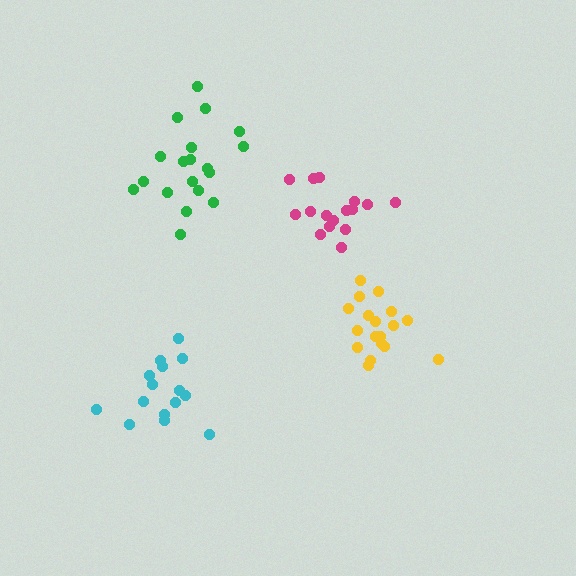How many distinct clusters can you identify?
There are 4 distinct clusters.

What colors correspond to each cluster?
The clusters are colored: magenta, green, yellow, cyan.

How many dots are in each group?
Group 1: 16 dots, Group 2: 19 dots, Group 3: 18 dots, Group 4: 15 dots (68 total).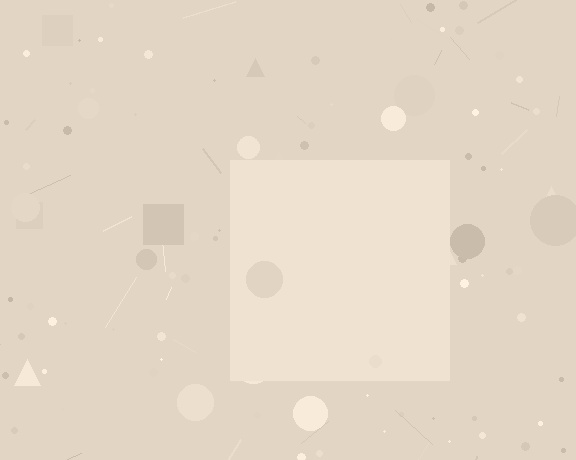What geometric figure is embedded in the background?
A square is embedded in the background.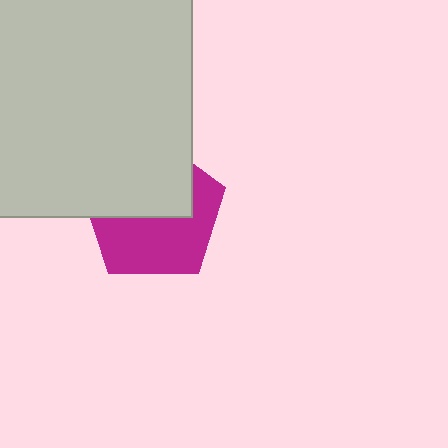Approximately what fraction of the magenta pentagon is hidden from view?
Roughly 48% of the magenta pentagon is hidden behind the light gray square.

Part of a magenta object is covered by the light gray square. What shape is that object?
It is a pentagon.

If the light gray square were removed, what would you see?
You would see the complete magenta pentagon.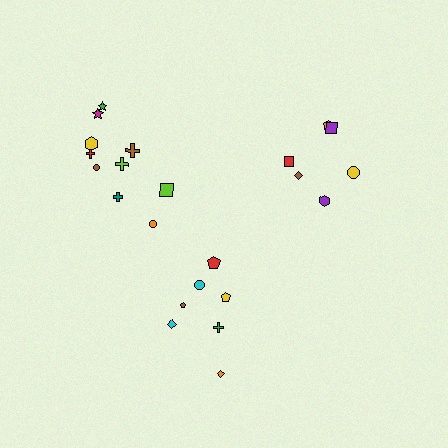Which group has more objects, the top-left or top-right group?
The top-left group.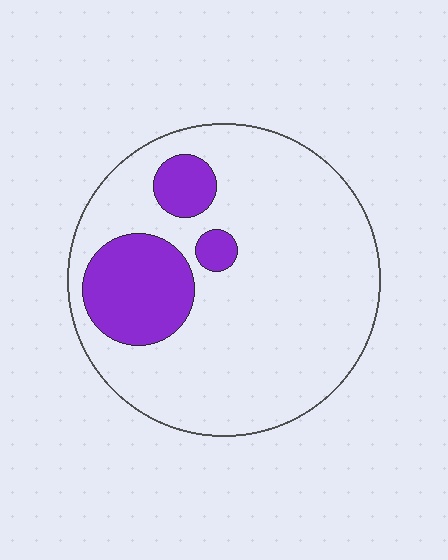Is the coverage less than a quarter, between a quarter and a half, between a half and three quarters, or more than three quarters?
Less than a quarter.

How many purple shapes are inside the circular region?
3.